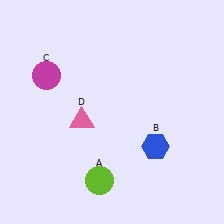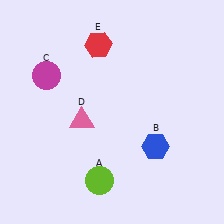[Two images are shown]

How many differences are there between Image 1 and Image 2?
There is 1 difference between the two images.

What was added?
A red hexagon (E) was added in Image 2.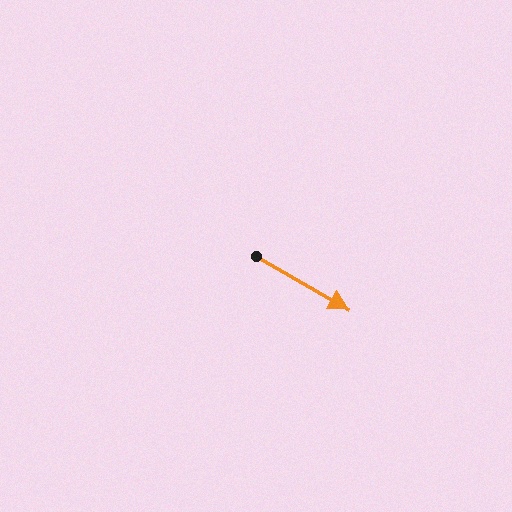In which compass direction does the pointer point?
Southeast.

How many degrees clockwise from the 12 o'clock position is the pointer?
Approximately 120 degrees.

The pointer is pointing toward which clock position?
Roughly 4 o'clock.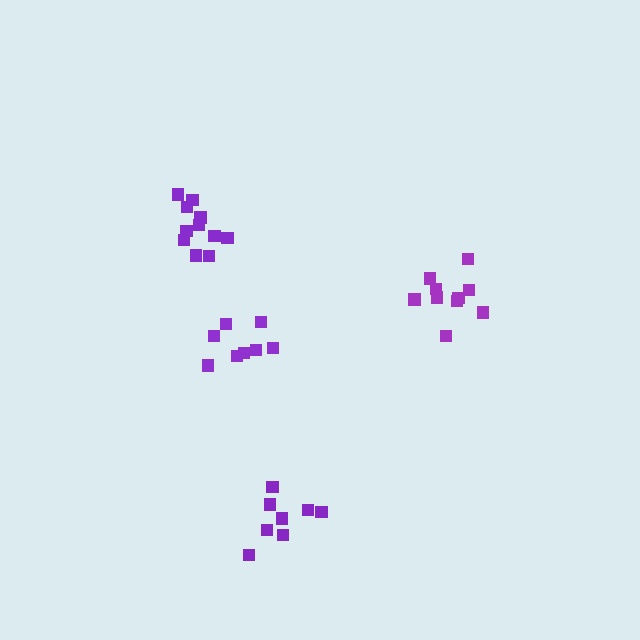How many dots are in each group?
Group 1: 10 dots, Group 2: 11 dots, Group 3: 8 dots, Group 4: 8 dots (37 total).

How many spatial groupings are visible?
There are 4 spatial groupings.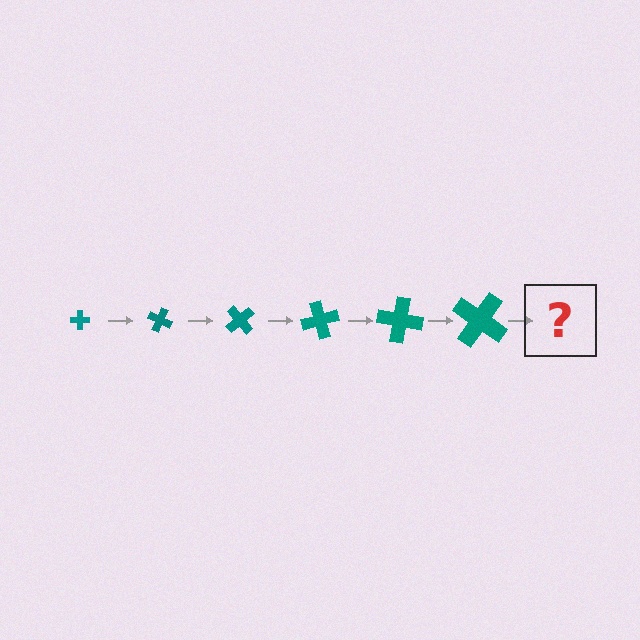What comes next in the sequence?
The next element should be a cross, larger than the previous one and rotated 150 degrees from the start.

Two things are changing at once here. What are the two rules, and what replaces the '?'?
The two rules are that the cross grows larger each step and it rotates 25 degrees each step. The '?' should be a cross, larger than the previous one and rotated 150 degrees from the start.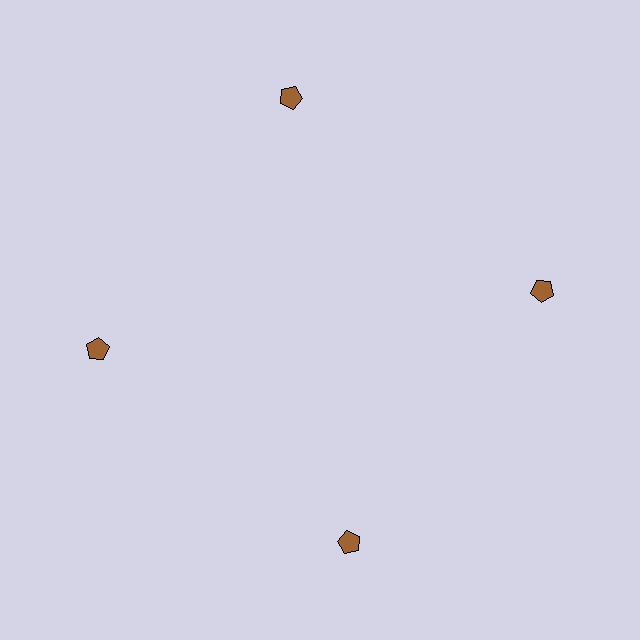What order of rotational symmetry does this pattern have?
This pattern has 4-fold rotational symmetry.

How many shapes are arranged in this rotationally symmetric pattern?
There are 4 shapes, arranged in 4 groups of 1.